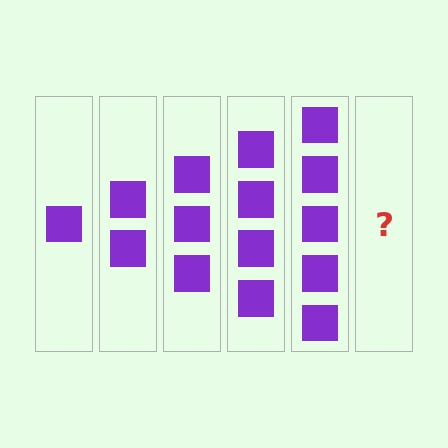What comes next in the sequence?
The next element should be 6 squares.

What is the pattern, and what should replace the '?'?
The pattern is that each step adds one more square. The '?' should be 6 squares.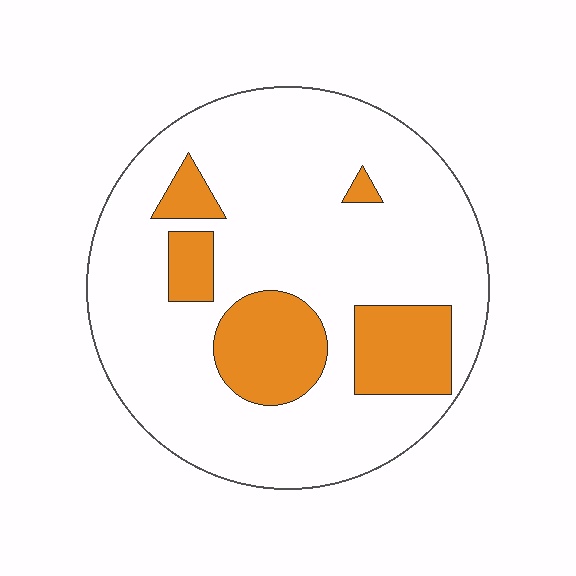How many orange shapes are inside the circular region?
5.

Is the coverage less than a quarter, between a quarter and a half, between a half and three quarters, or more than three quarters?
Less than a quarter.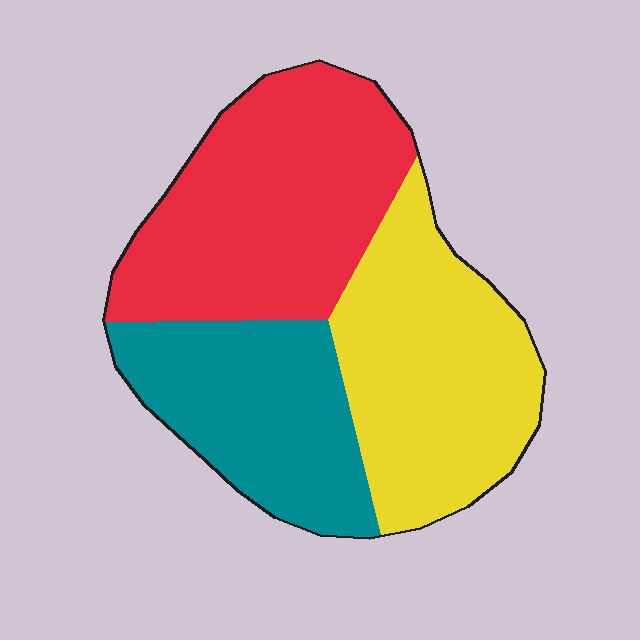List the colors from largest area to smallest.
From largest to smallest: red, yellow, teal.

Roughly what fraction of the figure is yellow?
Yellow covers 35% of the figure.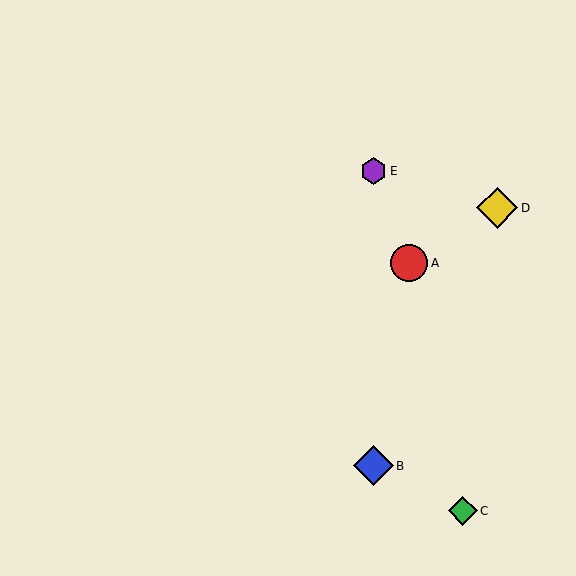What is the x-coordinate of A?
Object A is at x≈409.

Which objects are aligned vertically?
Objects B, E are aligned vertically.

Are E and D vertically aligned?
No, E is at x≈374 and D is at x≈497.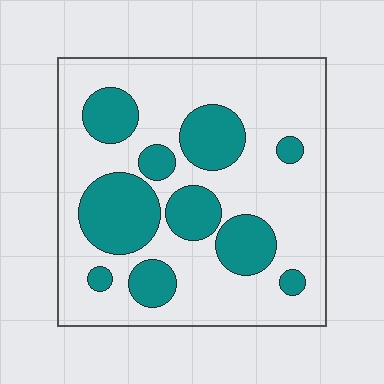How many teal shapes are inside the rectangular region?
10.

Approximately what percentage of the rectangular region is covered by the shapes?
Approximately 30%.